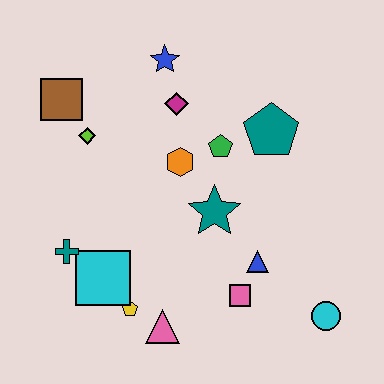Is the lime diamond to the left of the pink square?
Yes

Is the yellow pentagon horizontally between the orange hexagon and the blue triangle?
No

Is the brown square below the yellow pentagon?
No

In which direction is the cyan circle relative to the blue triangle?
The cyan circle is to the right of the blue triangle.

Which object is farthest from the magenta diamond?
The cyan circle is farthest from the magenta diamond.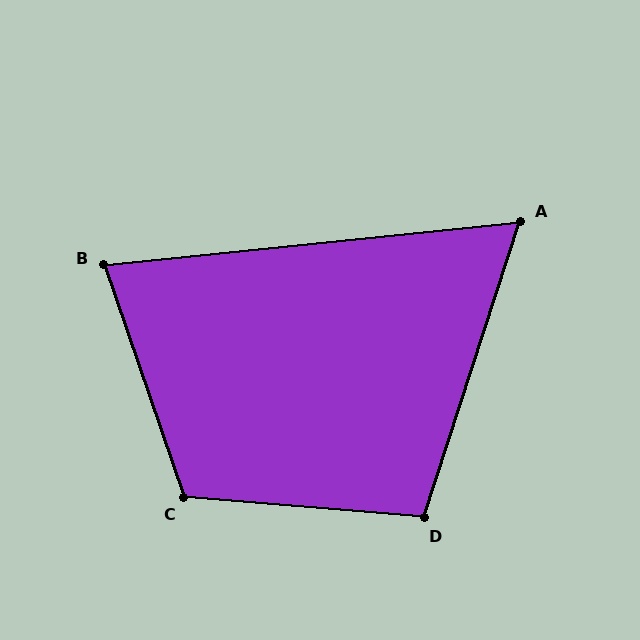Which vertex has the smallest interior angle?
A, at approximately 66 degrees.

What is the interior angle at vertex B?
Approximately 77 degrees (acute).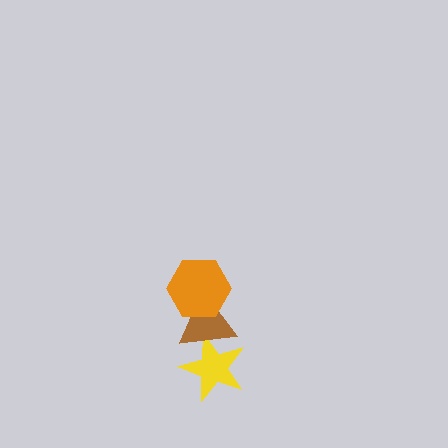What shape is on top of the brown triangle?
The orange hexagon is on top of the brown triangle.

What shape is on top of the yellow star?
The brown triangle is on top of the yellow star.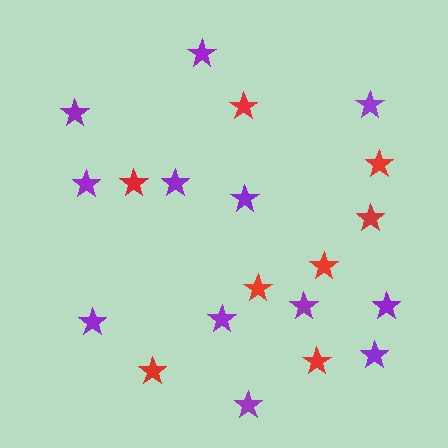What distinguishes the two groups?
There are 2 groups: one group of purple stars (12) and one group of red stars (8).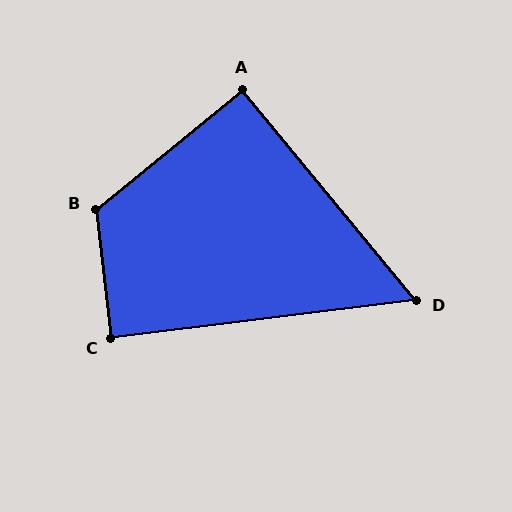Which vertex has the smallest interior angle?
D, at approximately 58 degrees.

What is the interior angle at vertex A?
Approximately 90 degrees (approximately right).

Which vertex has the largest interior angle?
B, at approximately 122 degrees.